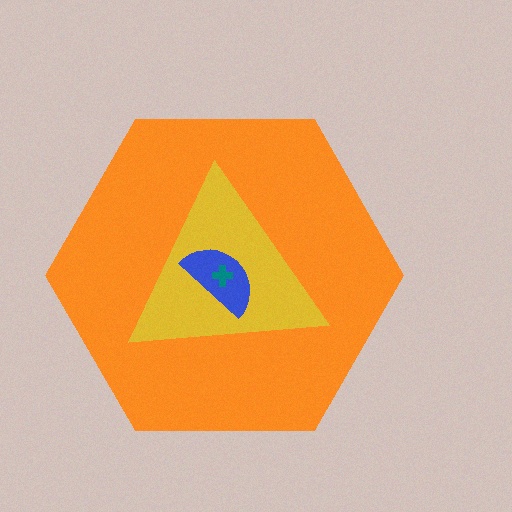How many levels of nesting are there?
4.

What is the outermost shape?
The orange hexagon.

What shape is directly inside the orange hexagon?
The yellow triangle.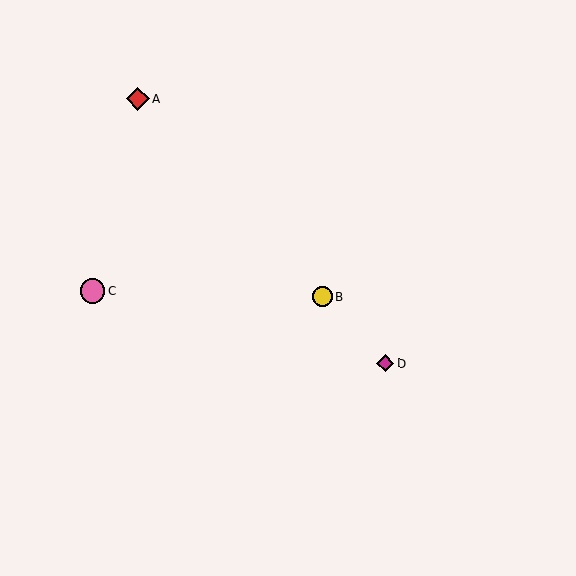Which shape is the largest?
The pink circle (labeled C) is the largest.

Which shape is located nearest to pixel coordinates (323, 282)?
The yellow circle (labeled B) at (322, 297) is nearest to that location.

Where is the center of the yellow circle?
The center of the yellow circle is at (322, 297).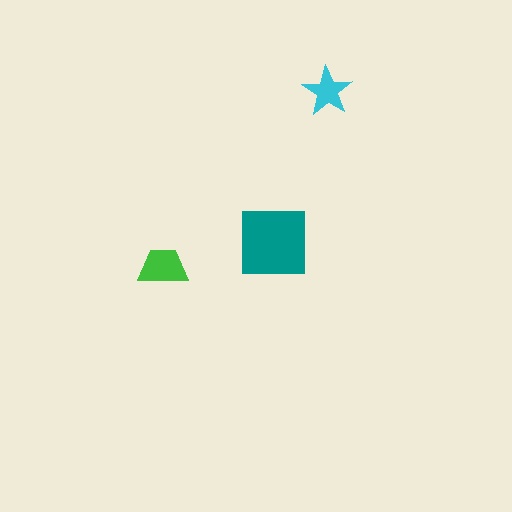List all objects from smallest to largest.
The cyan star, the green trapezoid, the teal square.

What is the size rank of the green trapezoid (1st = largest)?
2nd.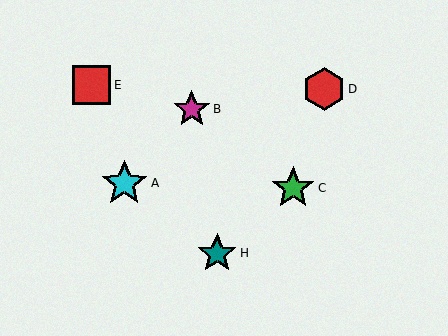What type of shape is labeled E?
Shape E is a red square.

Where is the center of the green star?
The center of the green star is at (293, 188).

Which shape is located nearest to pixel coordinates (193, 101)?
The magenta star (labeled B) at (192, 109) is nearest to that location.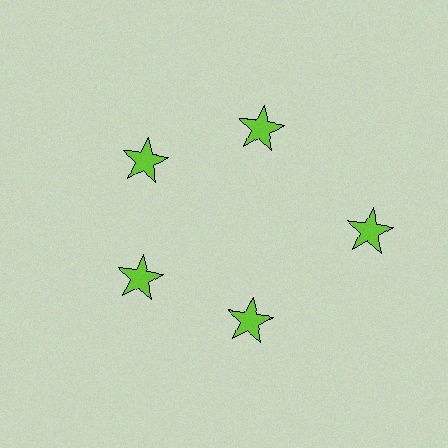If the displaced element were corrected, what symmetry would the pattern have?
It would have 5-fold rotational symmetry — the pattern would map onto itself every 72 degrees.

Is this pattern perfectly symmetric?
No. The 5 lime stars are arranged in a ring, but one element near the 3 o'clock position is pushed outward from the center, breaking the 5-fold rotational symmetry.